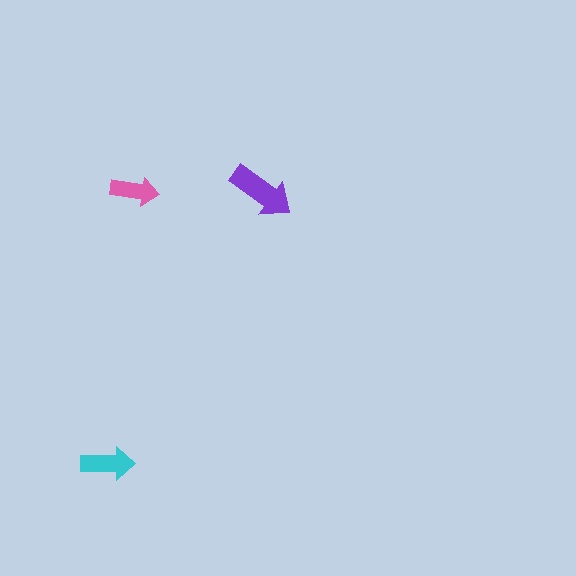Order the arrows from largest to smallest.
the purple one, the cyan one, the pink one.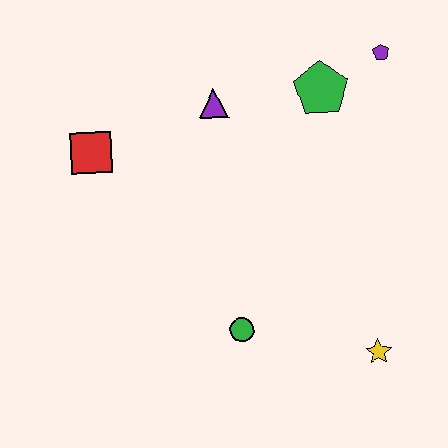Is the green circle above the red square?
No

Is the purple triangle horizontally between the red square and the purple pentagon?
Yes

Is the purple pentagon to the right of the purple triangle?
Yes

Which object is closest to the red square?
The purple triangle is closest to the red square.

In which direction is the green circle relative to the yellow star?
The green circle is to the left of the yellow star.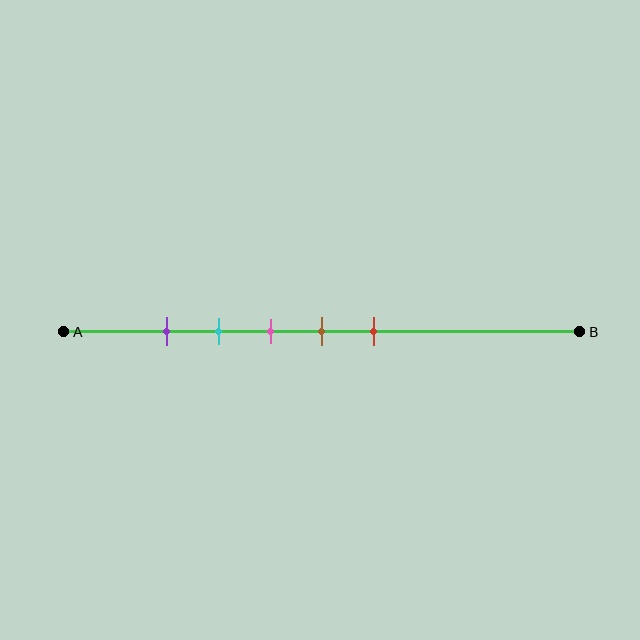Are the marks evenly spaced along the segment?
Yes, the marks are approximately evenly spaced.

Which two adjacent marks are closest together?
The purple and cyan marks are the closest adjacent pair.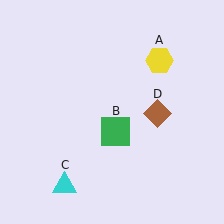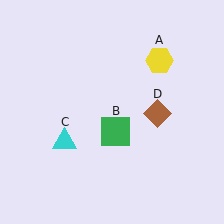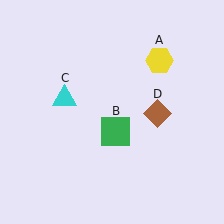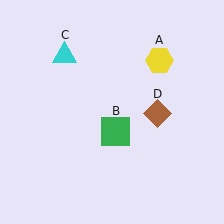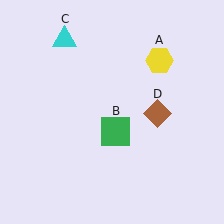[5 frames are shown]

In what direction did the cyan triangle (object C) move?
The cyan triangle (object C) moved up.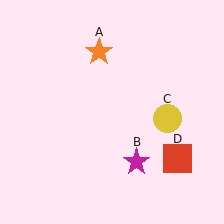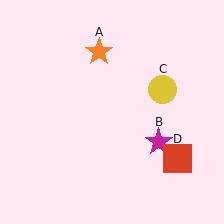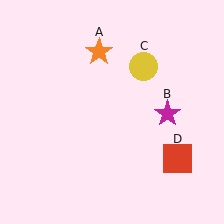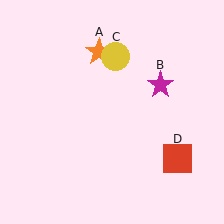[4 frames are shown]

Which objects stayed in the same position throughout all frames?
Orange star (object A) and red square (object D) remained stationary.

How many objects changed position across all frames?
2 objects changed position: magenta star (object B), yellow circle (object C).